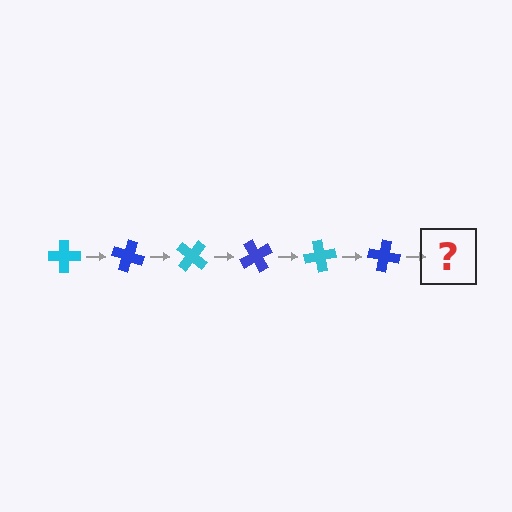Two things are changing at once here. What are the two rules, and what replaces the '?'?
The two rules are that it rotates 20 degrees each step and the color cycles through cyan and blue. The '?' should be a cyan cross, rotated 120 degrees from the start.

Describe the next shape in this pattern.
It should be a cyan cross, rotated 120 degrees from the start.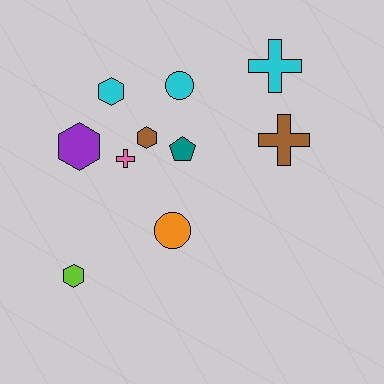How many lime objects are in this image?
There is 1 lime object.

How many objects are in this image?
There are 10 objects.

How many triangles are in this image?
There are no triangles.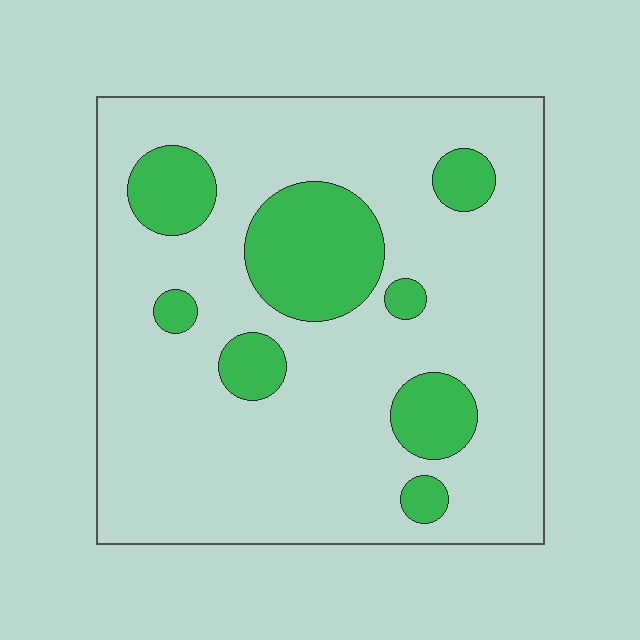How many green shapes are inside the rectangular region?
8.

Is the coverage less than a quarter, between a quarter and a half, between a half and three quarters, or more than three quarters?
Less than a quarter.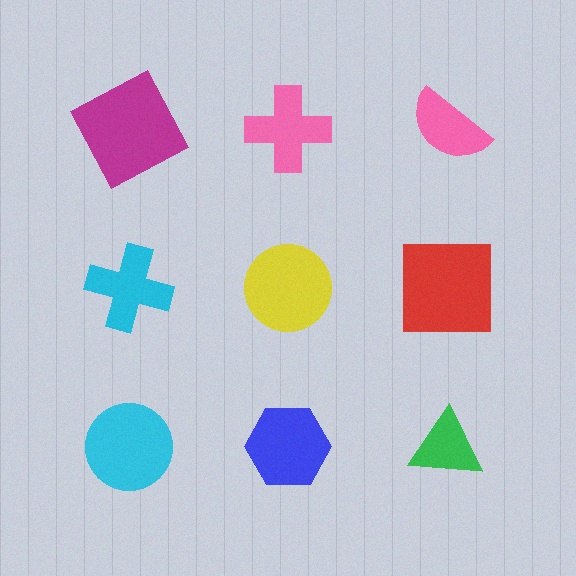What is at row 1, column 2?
A pink cross.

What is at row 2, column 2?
A yellow circle.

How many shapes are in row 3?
3 shapes.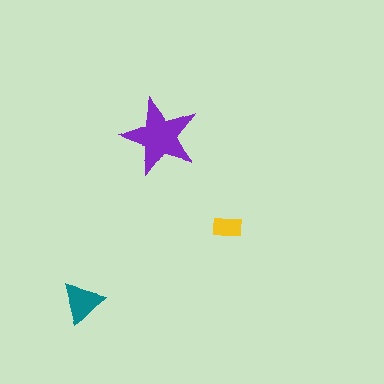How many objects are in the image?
There are 3 objects in the image.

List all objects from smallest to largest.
The yellow rectangle, the teal triangle, the purple star.